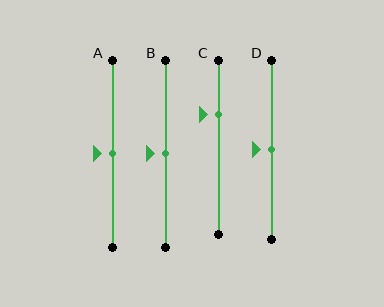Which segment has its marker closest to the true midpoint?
Segment A has its marker closest to the true midpoint.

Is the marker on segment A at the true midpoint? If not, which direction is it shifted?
Yes, the marker on segment A is at the true midpoint.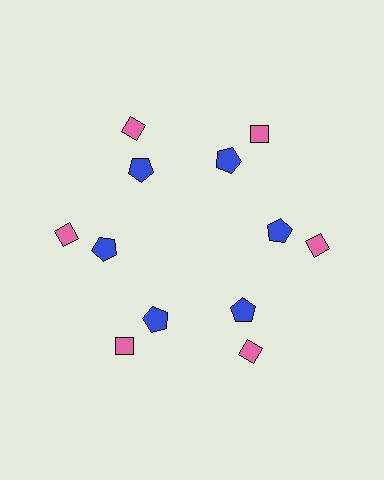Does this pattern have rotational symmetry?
Yes, this pattern has 6-fold rotational symmetry. It looks the same after rotating 60 degrees around the center.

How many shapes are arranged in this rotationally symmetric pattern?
There are 12 shapes, arranged in 6 groups of 2.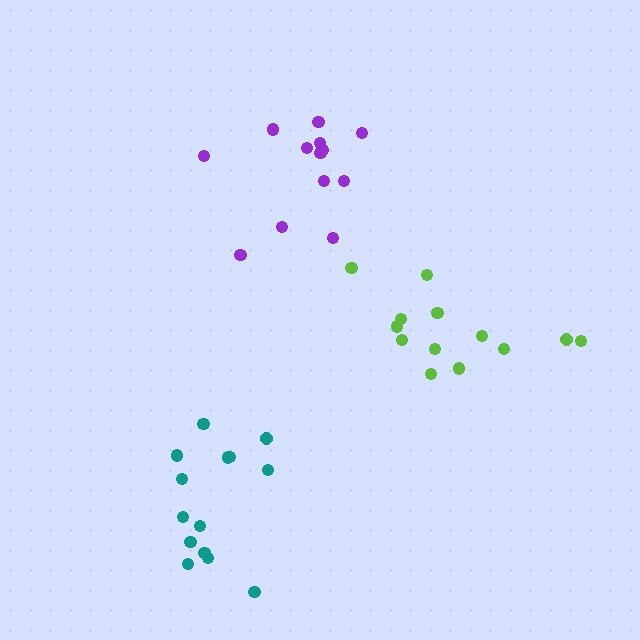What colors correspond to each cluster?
The clusters are colored: purple, teal, lime.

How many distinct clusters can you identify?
There are 3 distinct clusters.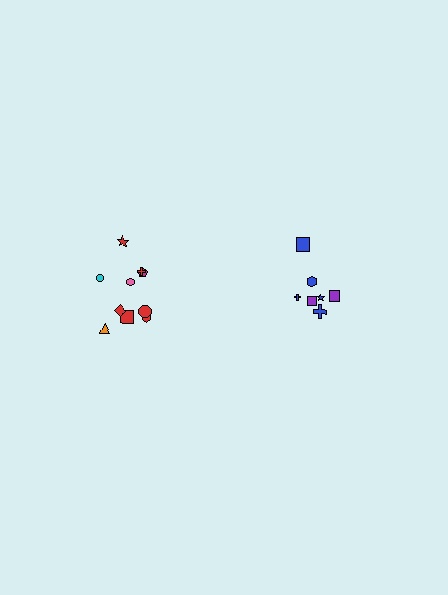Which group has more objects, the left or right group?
The left group.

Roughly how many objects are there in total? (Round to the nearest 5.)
Roughly 15 objects in total.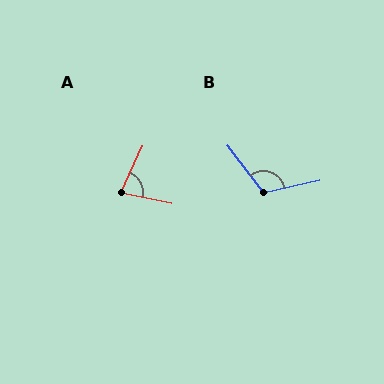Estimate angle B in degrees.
Approximately 115 degrees.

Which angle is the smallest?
A, at approximately 77 degrees.